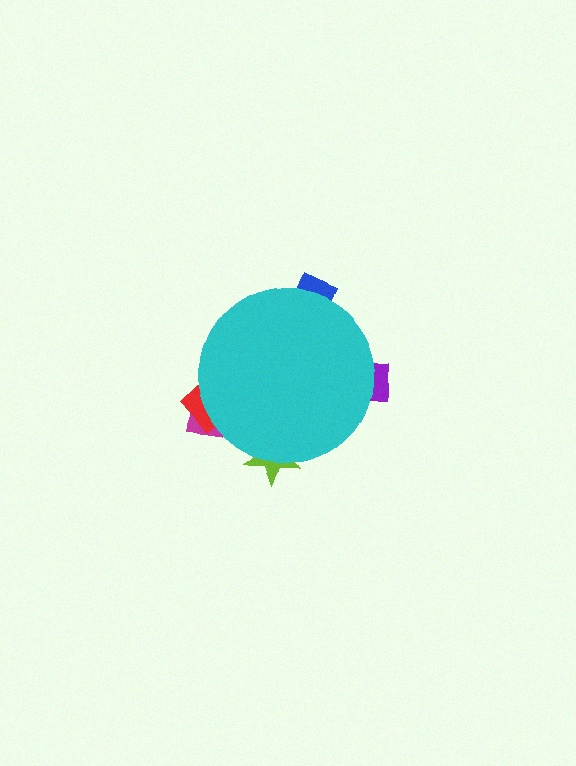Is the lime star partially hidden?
Yes, the lime star is partially hidden behind the cyan circle.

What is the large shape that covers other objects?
A cyan circle.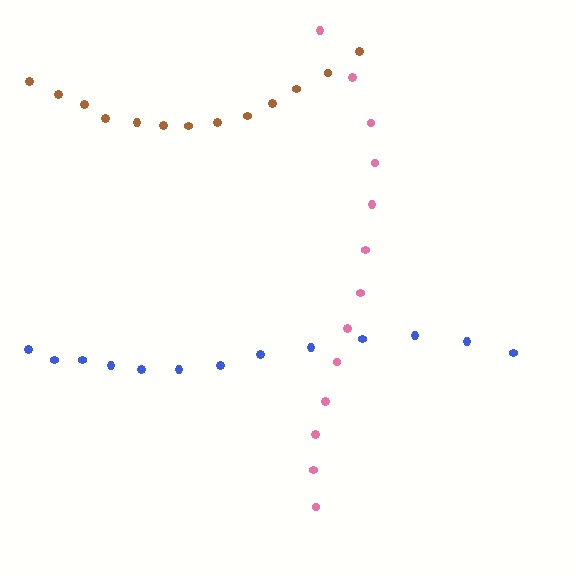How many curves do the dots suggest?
There are 3 distinct paths.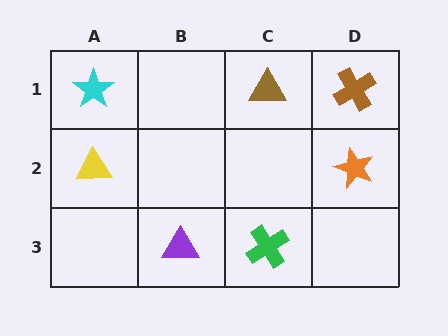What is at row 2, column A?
A yellow triangle.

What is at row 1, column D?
A brown cross.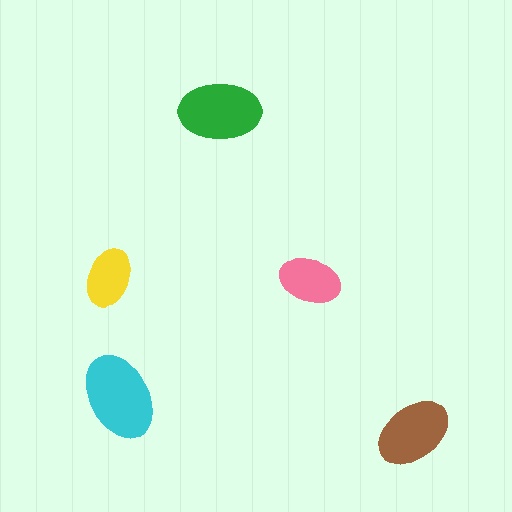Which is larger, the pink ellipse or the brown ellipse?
The brown one.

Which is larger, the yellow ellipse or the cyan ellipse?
The cyan one.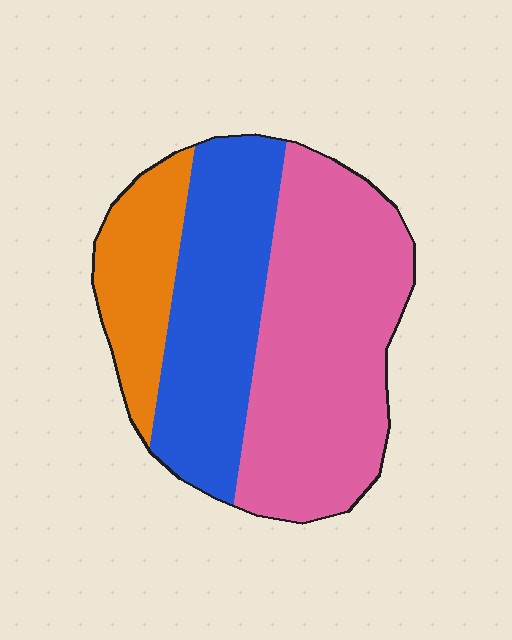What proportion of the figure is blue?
Blue takes up between a sixth and a third of the figure.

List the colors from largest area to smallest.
From largest to smallest: pink, blue, orange.